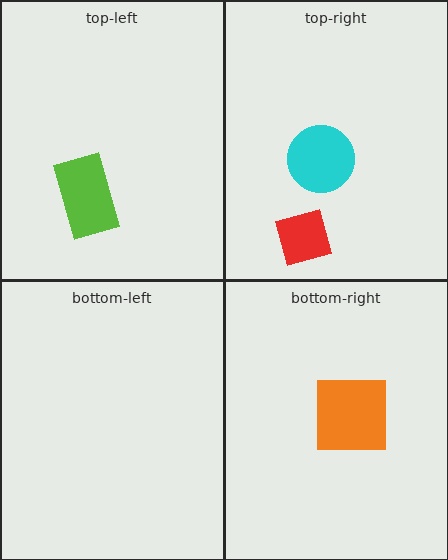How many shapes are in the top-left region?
1.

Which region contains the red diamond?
The top-right region.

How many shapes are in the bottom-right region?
1.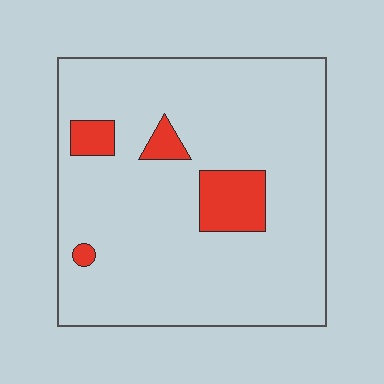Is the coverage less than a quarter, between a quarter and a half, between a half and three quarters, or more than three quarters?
Less than a quarter.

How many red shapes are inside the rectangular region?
4.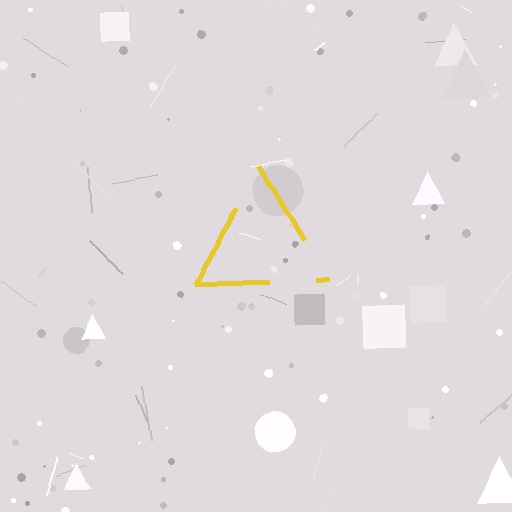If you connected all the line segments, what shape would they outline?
They would outline a triangle.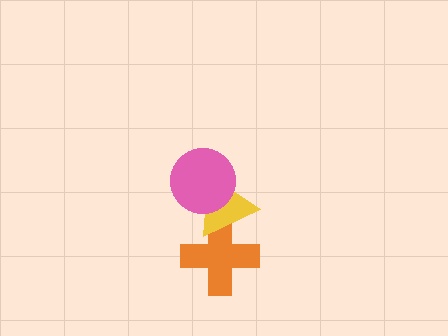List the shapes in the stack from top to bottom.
From top to bottom: the pink circle, the yellow triangle, the orange cross.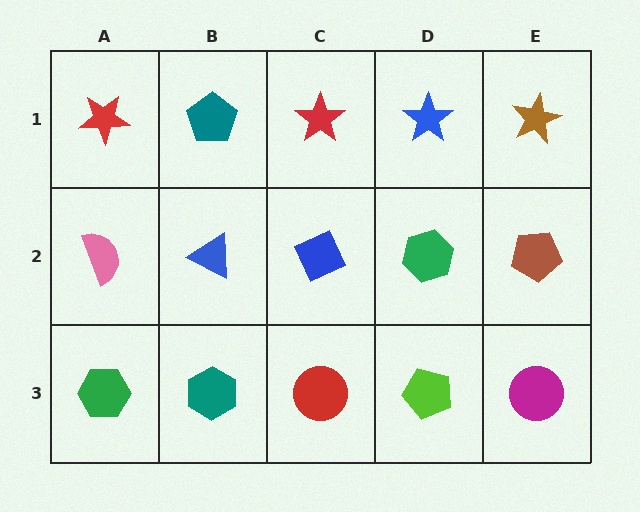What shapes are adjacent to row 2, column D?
A blue star (row 1, column D), a lime pentagon (row 3, column D), a blue diamond (row 2, column C), a brown pentagon (row 2, column E).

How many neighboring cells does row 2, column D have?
4.